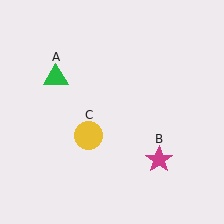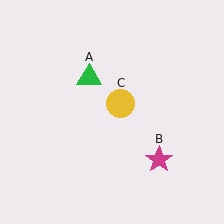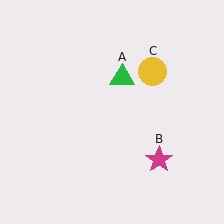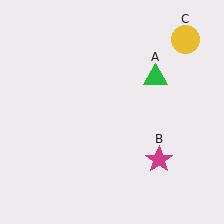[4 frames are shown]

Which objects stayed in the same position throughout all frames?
Magenta star (object B) remained stationary.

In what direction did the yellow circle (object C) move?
The yellow circle (object C) moved up and to the right.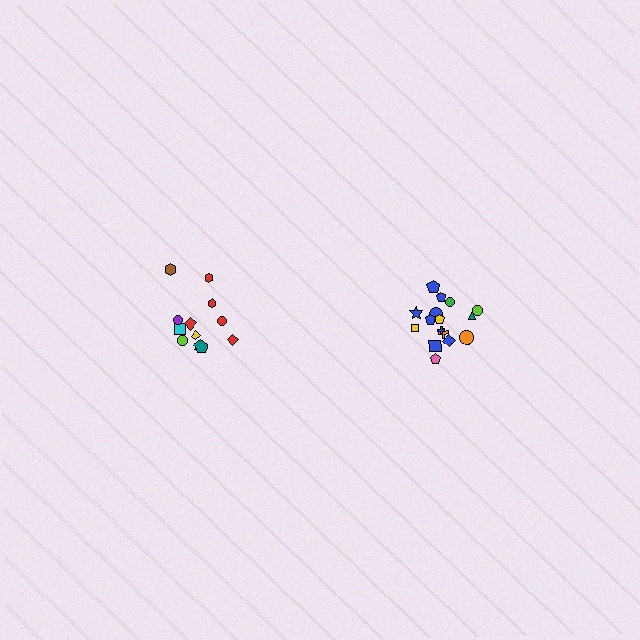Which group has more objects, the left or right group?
The right group.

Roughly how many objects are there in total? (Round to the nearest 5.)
Roughly 30 objects in total.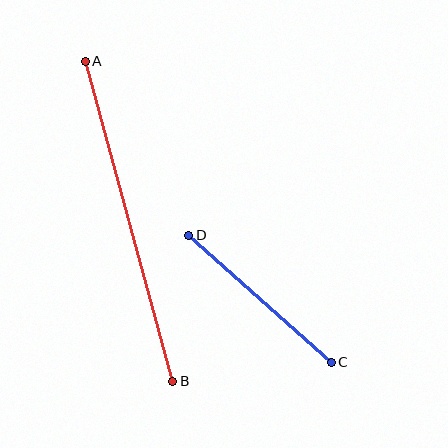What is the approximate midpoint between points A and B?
The midpoint is at approximately (129, 221) pixels.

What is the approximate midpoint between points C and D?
The midpoint is at approximately (260, 299) pixels.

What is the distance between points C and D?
The distance is approximately 191 pixels.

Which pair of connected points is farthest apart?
Points A and B are farthest apart.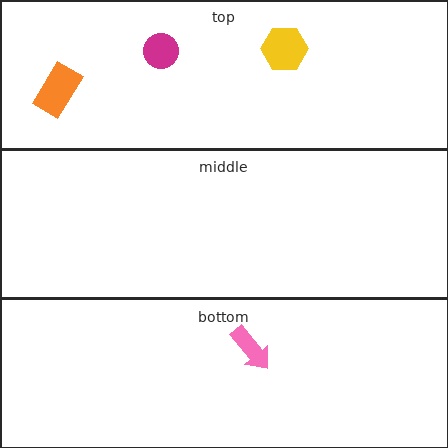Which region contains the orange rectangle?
The top region.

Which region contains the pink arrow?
The bottom region.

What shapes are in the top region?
The orange rectangle, the yellow hexagon, the magenta circle.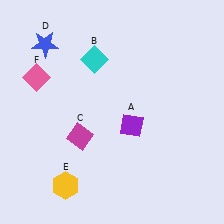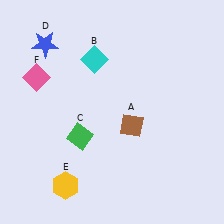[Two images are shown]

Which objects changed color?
A changed from purple to brown. C changed from magenta to green.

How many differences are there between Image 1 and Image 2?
There are 2 differences between the two images.